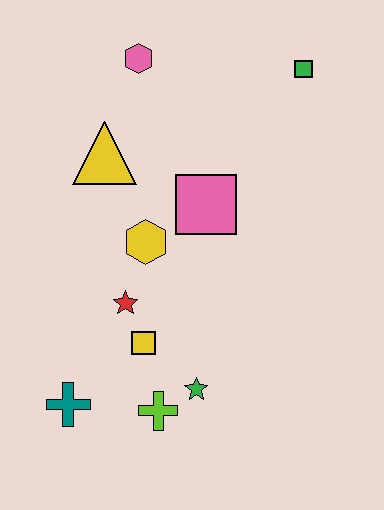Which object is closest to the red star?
The yellow square is closest to the red star.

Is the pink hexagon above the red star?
Yes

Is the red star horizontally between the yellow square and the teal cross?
Yes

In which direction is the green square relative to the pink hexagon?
The green square is to the right of the pink hexagon.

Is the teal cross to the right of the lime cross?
No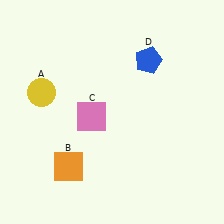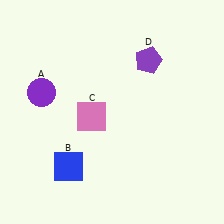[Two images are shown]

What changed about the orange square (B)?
In Image 1, B is orange. In Image 2, it changed to blue.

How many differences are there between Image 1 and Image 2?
There are 3 differences between the two images.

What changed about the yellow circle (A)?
In Image 1, A is yellow. In Image 2, it changed to purple.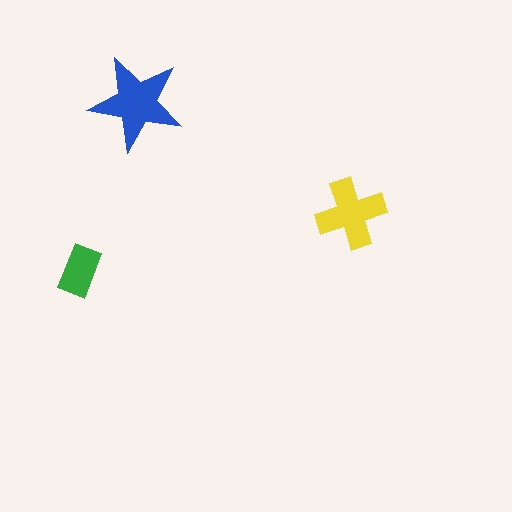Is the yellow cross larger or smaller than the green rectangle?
Larger.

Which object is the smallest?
The green rectangle.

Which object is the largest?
The blue star.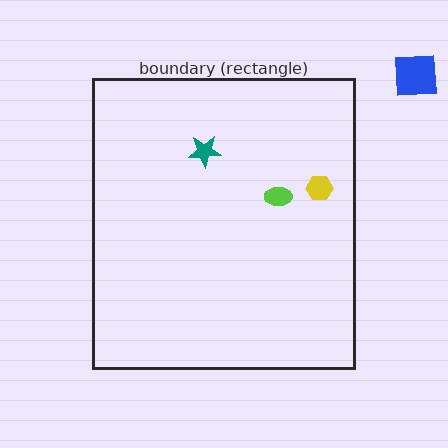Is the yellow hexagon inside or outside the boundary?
Inside.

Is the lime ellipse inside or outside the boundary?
Inside.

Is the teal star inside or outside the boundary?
Inside.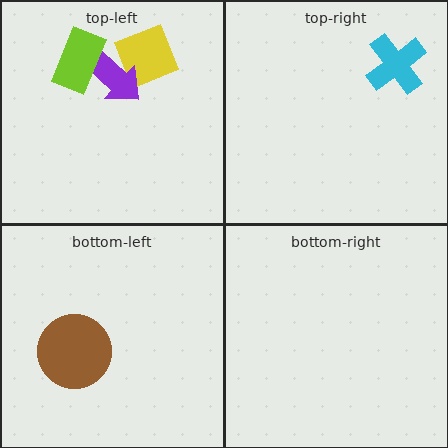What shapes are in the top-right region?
The cyan cross.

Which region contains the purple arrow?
The top-left region.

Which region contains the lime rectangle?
The top-left region.